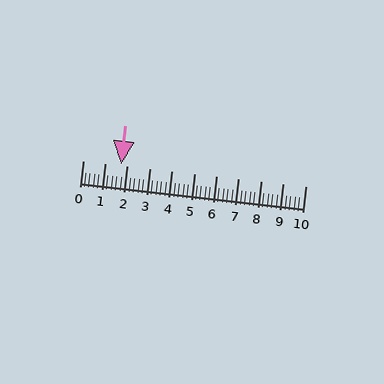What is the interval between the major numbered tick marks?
The major tick marks are spaced 1 units apart.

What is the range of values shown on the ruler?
The ruler shows values from 0 to 10.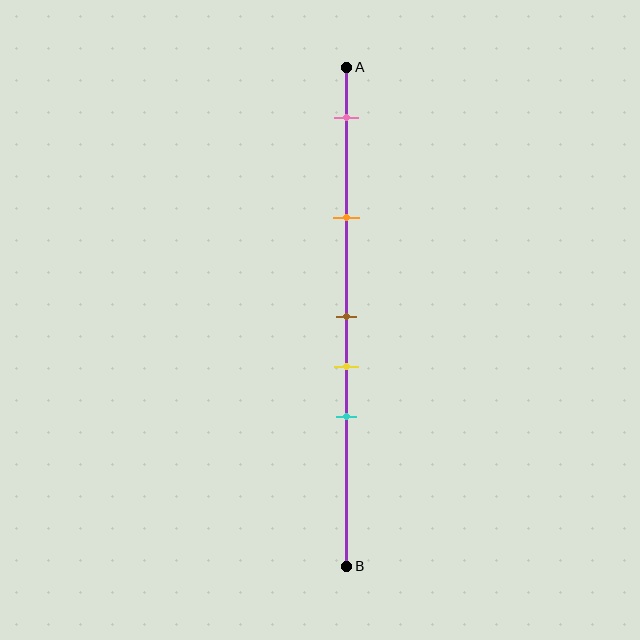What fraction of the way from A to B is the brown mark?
The brown mark is approximately 50% (0.5) of the way from A to B.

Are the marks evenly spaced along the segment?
No, the marks are not evenly spaced.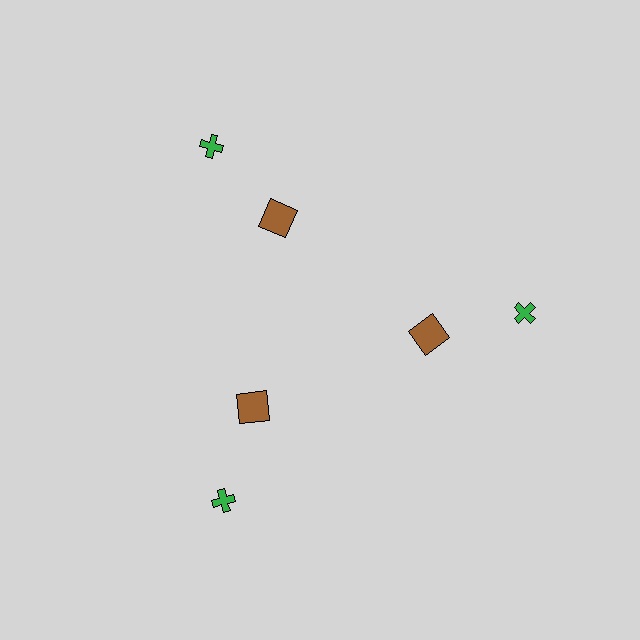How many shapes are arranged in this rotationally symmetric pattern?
There are 6 shapes, arranged in 3 groups of 2.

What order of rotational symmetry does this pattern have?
This pattern has 3-fold rotational symmetry.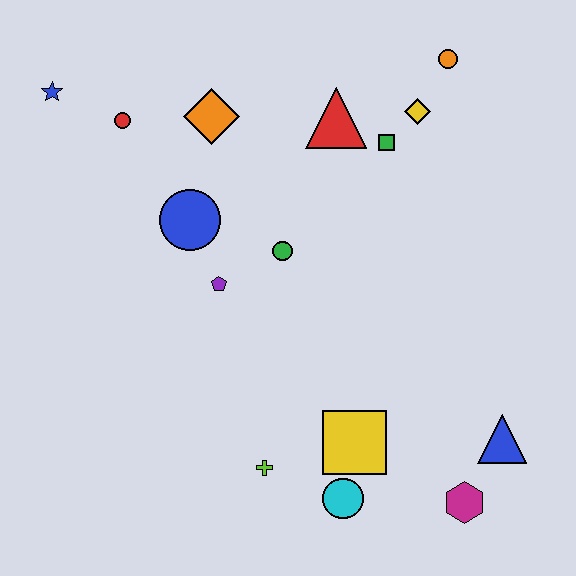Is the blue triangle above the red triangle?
No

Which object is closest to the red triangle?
The green square is closest to the red triangle.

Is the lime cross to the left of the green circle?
Yes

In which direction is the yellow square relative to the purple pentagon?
The yellow square is below the purple pentagon.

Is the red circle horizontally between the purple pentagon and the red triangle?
No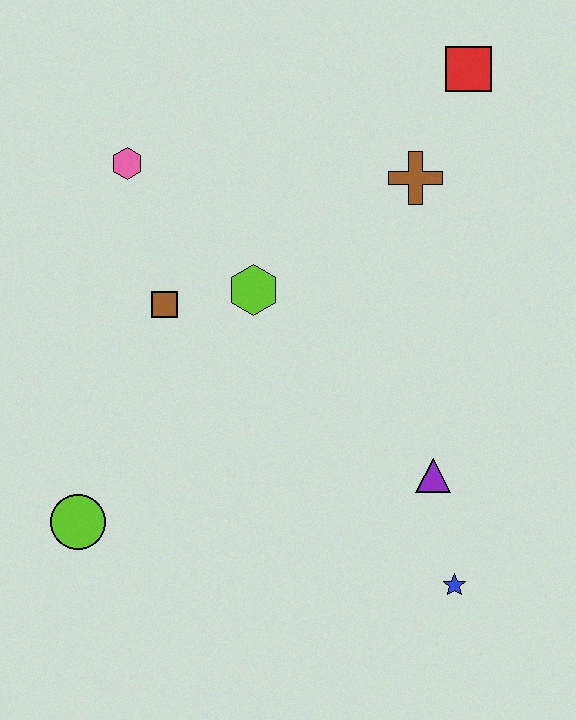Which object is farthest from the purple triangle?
The pink hexagon is farthest from the purple triangle.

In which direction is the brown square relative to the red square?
The brown square is to the left of the red square.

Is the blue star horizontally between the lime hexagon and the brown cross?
No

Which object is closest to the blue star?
The purple triangle is closest to the blue star.